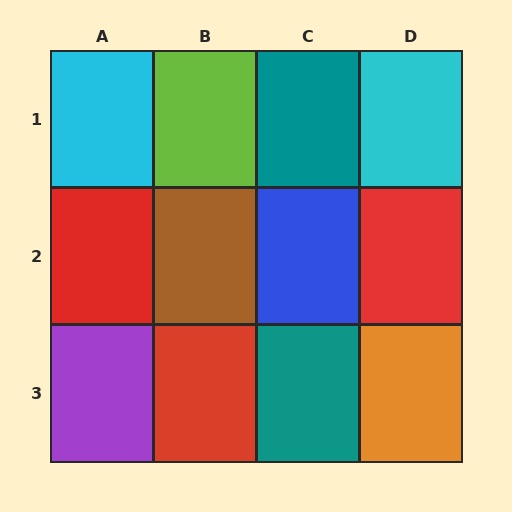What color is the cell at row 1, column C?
Teal.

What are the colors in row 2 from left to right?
Red, brown, blue, red.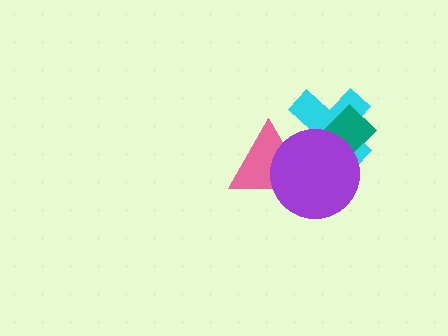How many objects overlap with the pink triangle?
2 objects overlap with the pink triangle.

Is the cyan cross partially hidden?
Yes, it is partially covered by another shape.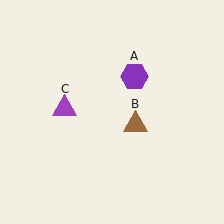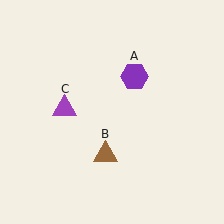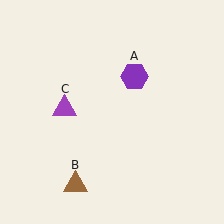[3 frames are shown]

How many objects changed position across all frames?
1 object changed position: brown triangle (object B).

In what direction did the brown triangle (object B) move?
The brown triangle (object B) moved down and to the left.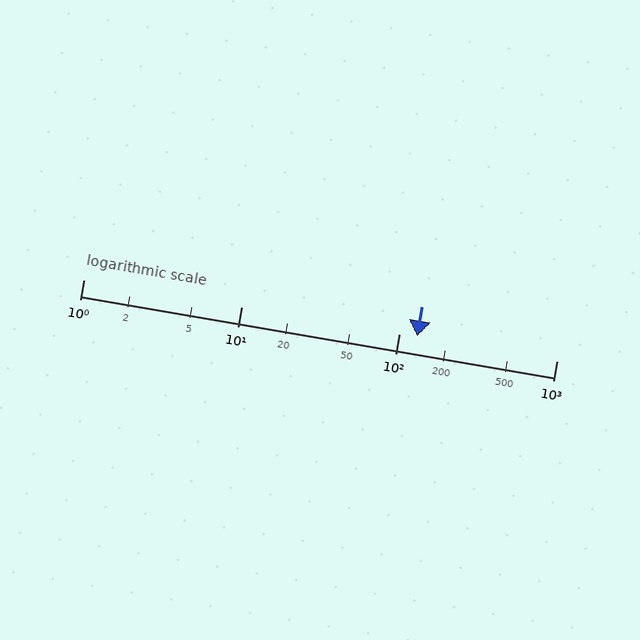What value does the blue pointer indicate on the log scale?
The pointer indicates approximately 130.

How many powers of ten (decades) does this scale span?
The scale spans 3 decades, from 1 to 1000.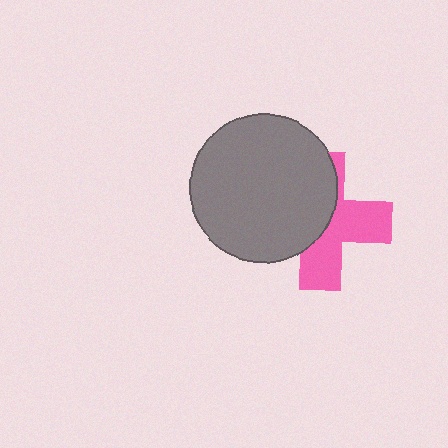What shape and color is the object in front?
The object in front is a gray circle.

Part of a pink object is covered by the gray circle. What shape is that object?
It is a cross.